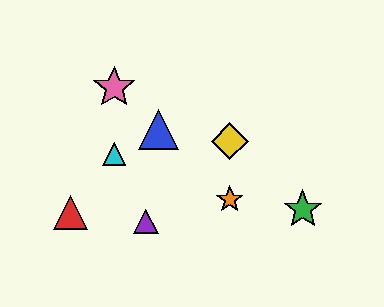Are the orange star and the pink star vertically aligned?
No, the orange star is at x≈230 and the pink star is at x≈114.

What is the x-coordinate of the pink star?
The pink star is at x≈114.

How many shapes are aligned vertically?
2 shapes (the yellow diamond, the orange star) are aligned vertically.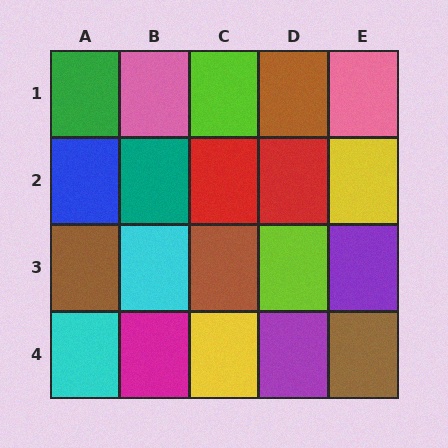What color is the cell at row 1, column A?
Green.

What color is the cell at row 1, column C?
Lime.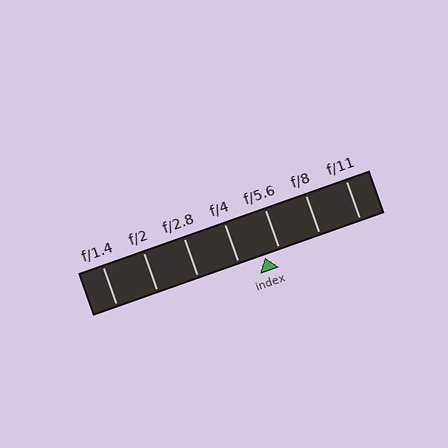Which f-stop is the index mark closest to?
The index mark is closest to f/5.6.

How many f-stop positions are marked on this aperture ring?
There are 7 f-stop positions marked.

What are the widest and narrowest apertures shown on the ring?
The widest aperture shown is f/1.4 and the narrowest is f/11.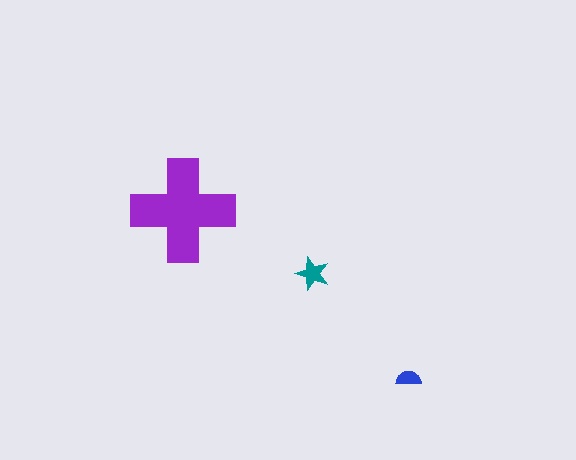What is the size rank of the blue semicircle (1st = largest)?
3rd.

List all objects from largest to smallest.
The purple cross, the teal star, the blue semicircle.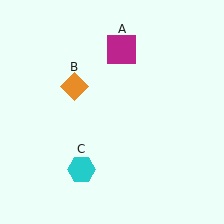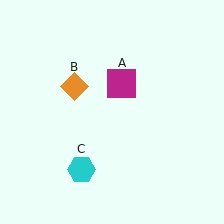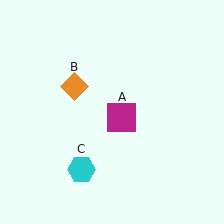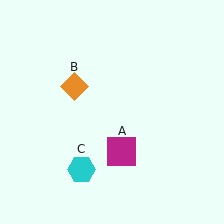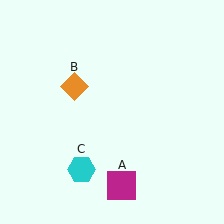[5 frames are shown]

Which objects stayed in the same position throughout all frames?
Orange diamond (object B) and cyan hexagon (object C) remained stationary.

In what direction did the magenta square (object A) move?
The magenta square (object A) moved down.